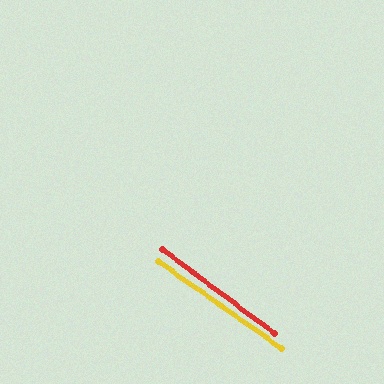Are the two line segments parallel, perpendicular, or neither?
Parallel — their directions differ by only 1.3°.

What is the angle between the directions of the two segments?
Approximately 1 degree.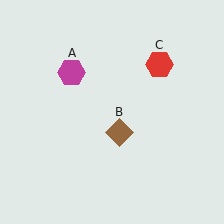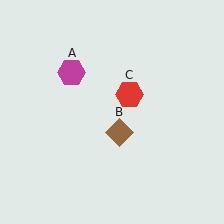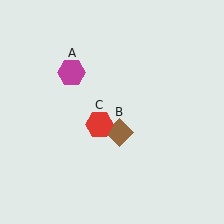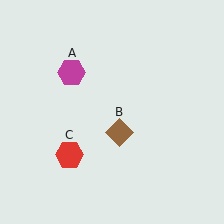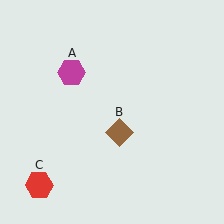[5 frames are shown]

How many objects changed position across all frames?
1 object changed position: red hexagon (object C).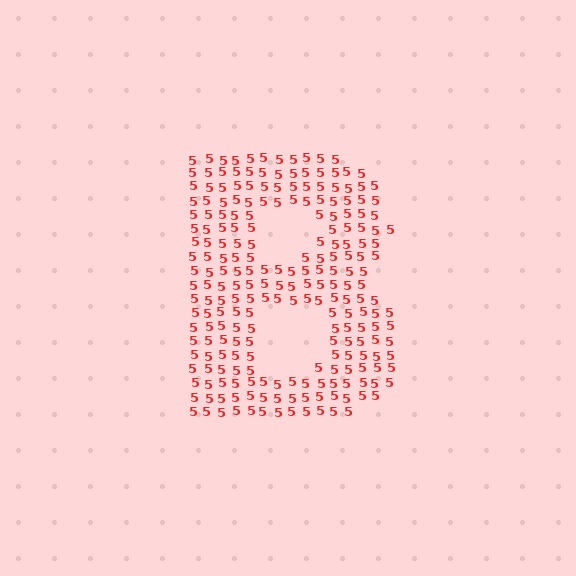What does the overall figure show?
The overall figure shows the letter B.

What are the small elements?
The small elements are digit 5's.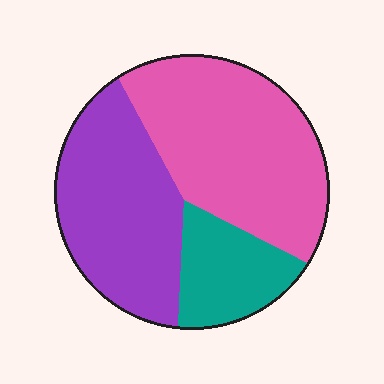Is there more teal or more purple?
Purple.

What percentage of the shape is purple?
Purple takes up between a quarter and a half of the shape.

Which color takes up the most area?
Pink, at roughly 45%.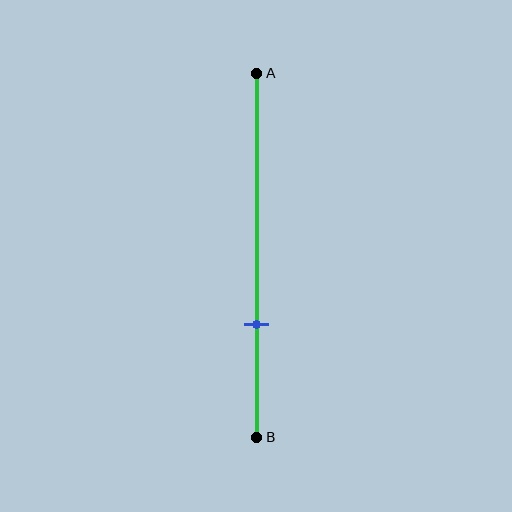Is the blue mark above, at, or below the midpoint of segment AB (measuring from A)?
The blue mark is below the midpoint of segment AB.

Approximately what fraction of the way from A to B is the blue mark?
The blue mark is approximately 70% of the way from A to B.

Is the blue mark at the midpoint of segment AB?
No, the mark is at about 70% from A, not at the 50% midpoint.